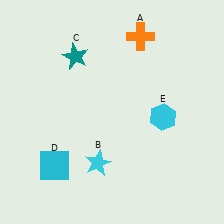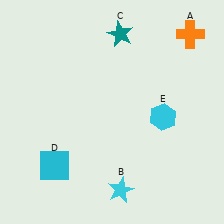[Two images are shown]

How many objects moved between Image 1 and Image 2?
3 objects moved between the two images.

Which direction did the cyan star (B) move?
The cyan star (B) moved down.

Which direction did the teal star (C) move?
The teal star (C) moved right.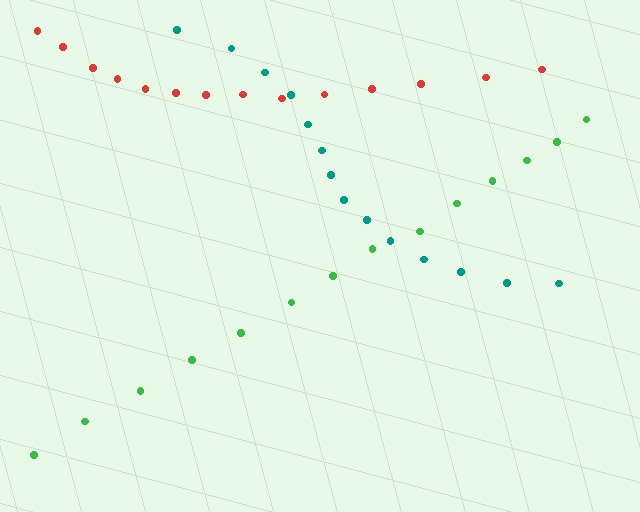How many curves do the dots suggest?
There are 3 distinct paths.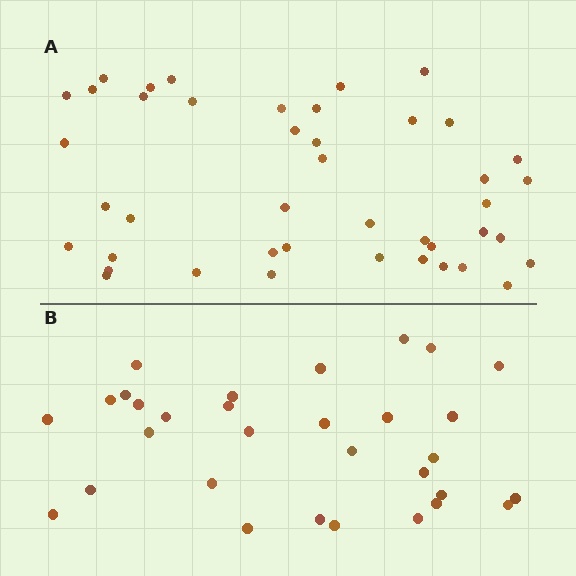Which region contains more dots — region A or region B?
Region A (the top region) has more dots.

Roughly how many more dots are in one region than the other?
Region A has roughly 12 or so more dots than region B.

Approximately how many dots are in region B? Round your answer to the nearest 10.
About 30 dots. (The exact count is 31, which rounds to 30.)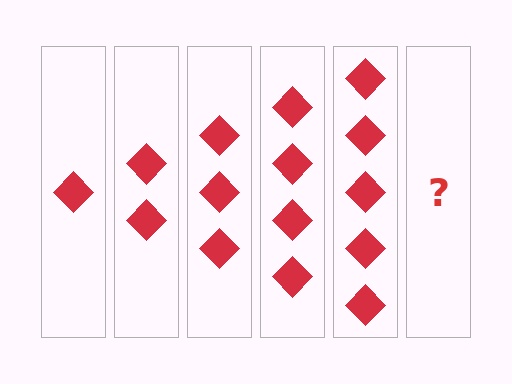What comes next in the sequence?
The next element should be 6 diamonds.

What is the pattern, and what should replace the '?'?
The pattern is that each step adds one more diamond. The '?' should be 6 diamonds.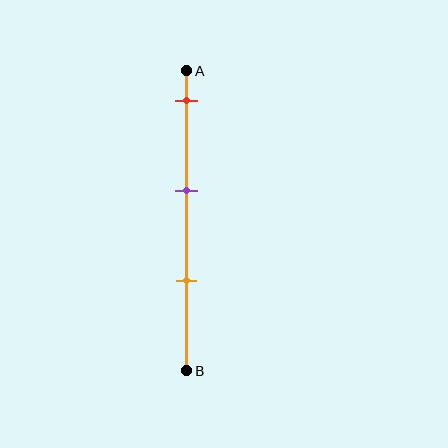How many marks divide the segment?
There are 3 marks dividing the segment.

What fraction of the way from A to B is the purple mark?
The purple mark is approximately 40% (0.4) of the way from A to B.